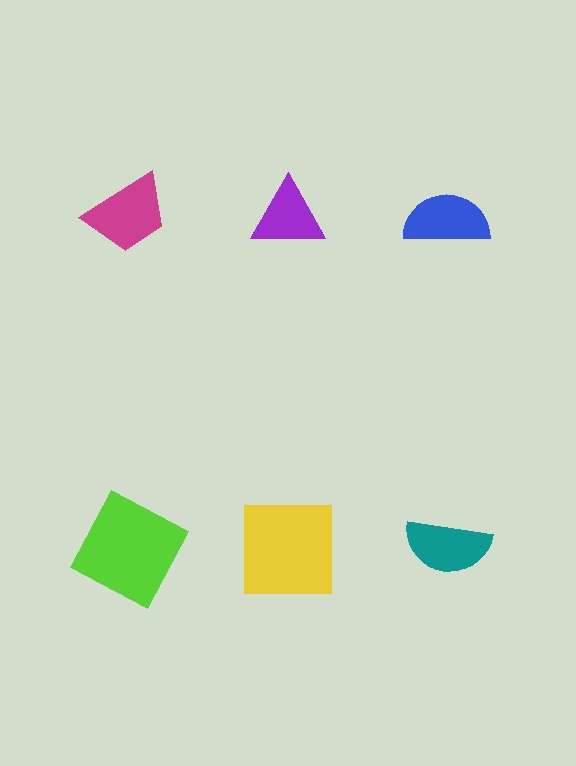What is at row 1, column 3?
A blue semicircle.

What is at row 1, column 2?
A purple triangle.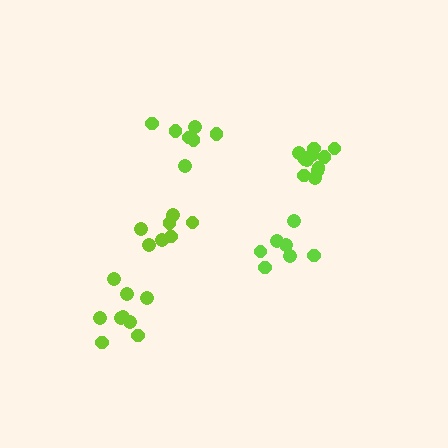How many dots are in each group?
Group 1: 11 dots, Group 2: 7 dots, Group 3: 7 dots, Group 4: 7 dots, Group 5: 9 dots (41 total).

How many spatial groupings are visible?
There are 5 spatial groupings.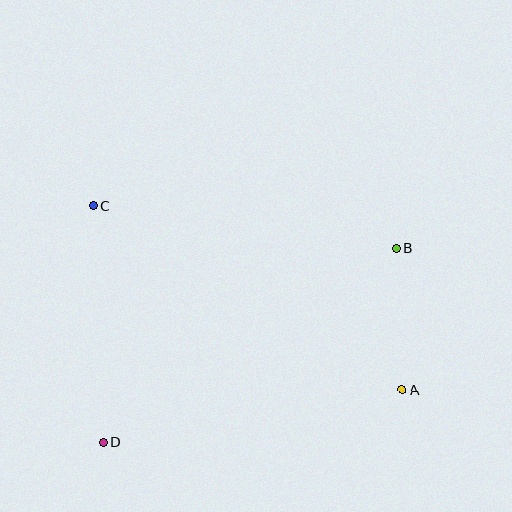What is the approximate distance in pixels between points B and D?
The distance between B and D is approximately 351 pixels.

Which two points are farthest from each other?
Points A and C are farthest from each other.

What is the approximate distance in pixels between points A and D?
The distance between A and D is approximately 303 pixels.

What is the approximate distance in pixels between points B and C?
The distance between B and C is approximately 306 pixels.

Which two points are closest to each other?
Points A and B are closest to each other.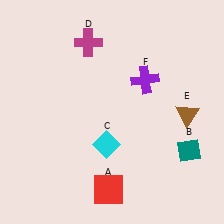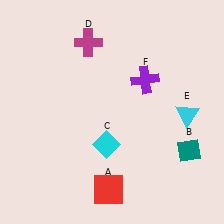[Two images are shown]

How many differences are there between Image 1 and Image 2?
There is 1 difference between the two images.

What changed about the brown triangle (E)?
In Image 1, E is brown. In Image 2, it changed to cyan.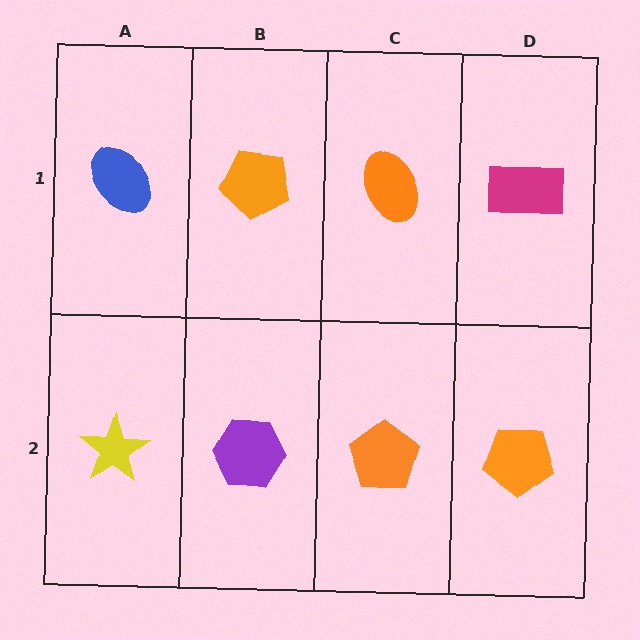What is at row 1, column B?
An orange pentagon.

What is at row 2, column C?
An orange pentagon.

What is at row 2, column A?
A yellow star.